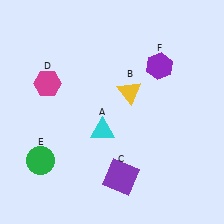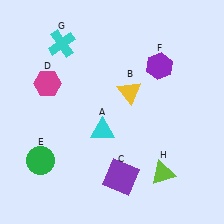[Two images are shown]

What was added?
A cyan cross (G), a lime triangle (H) were added in Image 2.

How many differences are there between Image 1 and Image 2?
There are 2 differences between the two images.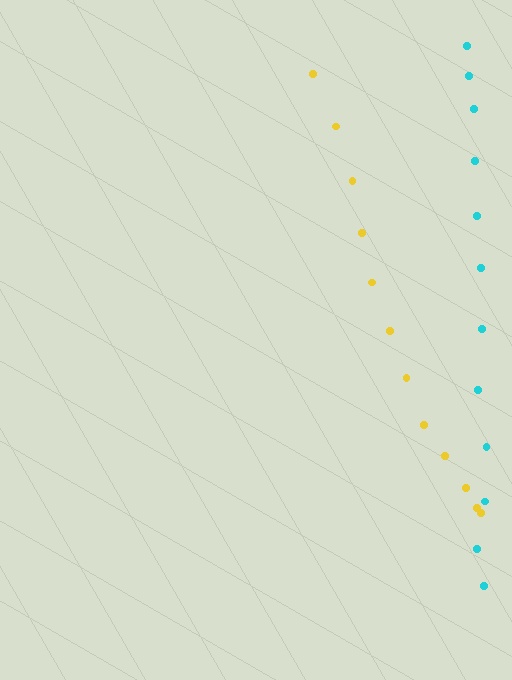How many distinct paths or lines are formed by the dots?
There are 2 distinct paths.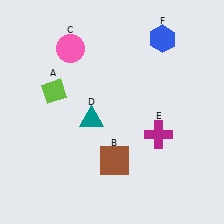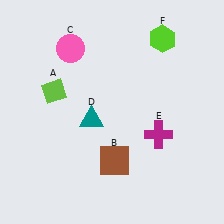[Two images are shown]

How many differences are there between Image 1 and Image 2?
There is 1 difference between the two images.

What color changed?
The hexagon (F) changed from blue in Image 1 to lime in Image 2.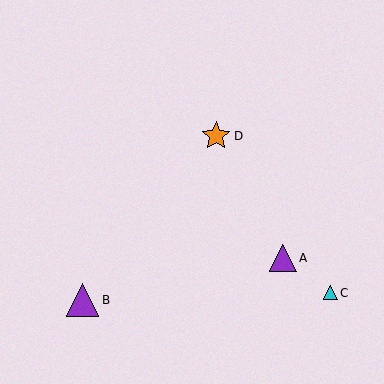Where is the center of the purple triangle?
The center of the purple triangle is at (82, 300).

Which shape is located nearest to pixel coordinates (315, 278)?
The cyan triangle (labeled C) at (330, 293) is nearest to that location.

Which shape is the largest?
The purple triangle (labeled B) is the largest.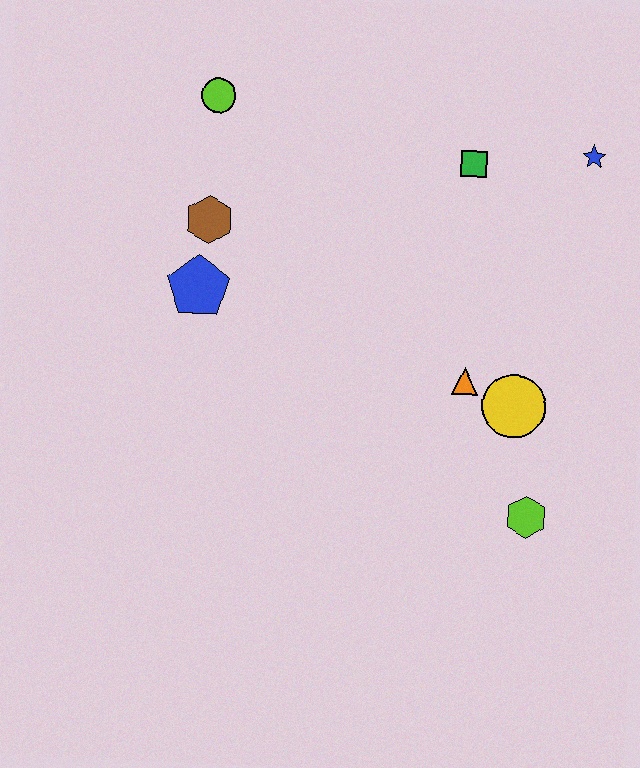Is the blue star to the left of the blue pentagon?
No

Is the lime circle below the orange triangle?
No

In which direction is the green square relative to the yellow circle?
The green square is above the yellow circle.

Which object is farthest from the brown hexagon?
The lime hexagon is farthest from the brown hexagon.